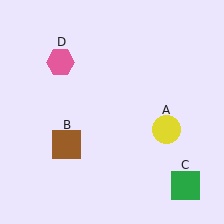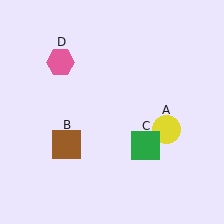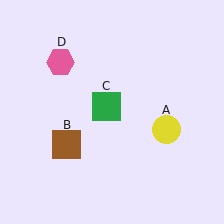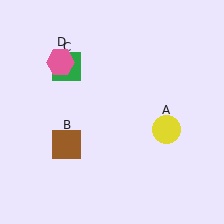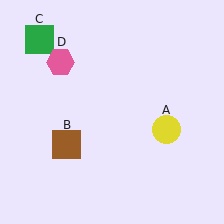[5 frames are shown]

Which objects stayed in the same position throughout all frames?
Yellow circle (object A) and brown square (object B) and pink hexagon (object D) remained stationary.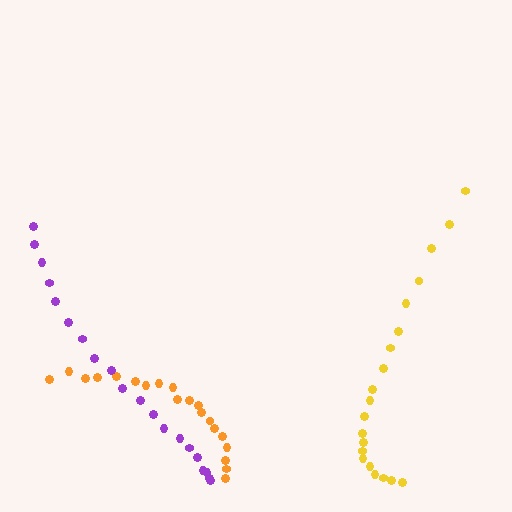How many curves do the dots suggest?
There are 3 distinct paths.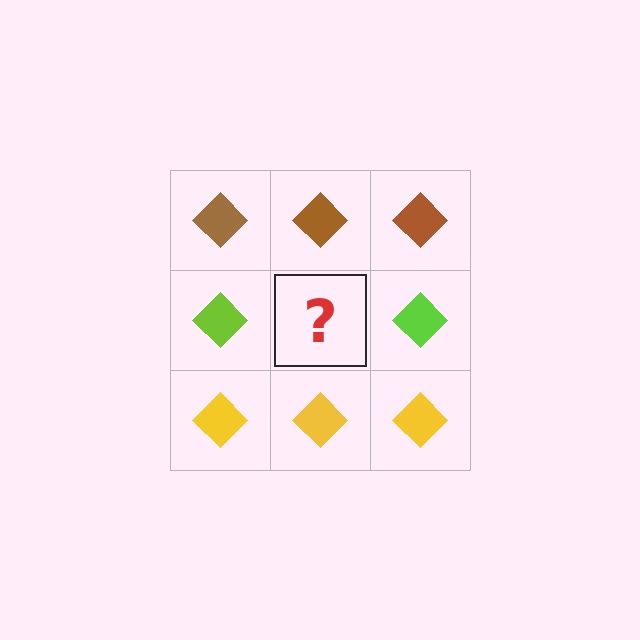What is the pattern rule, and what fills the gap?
The rule is that each row has a consistent color. The gap should be filled with a lime diamond.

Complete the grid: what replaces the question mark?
The question mark should be replaced with a lime diamond.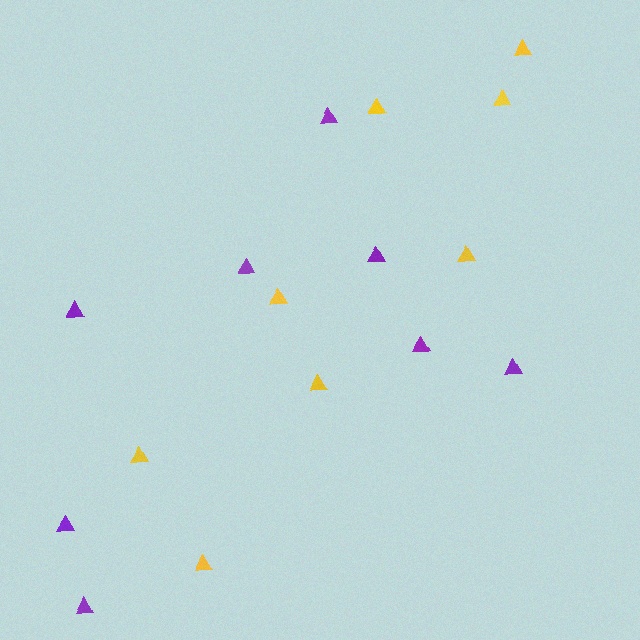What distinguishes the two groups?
There are 2 groups: one group of yellow triangles (8) and one group of purple triangles (8).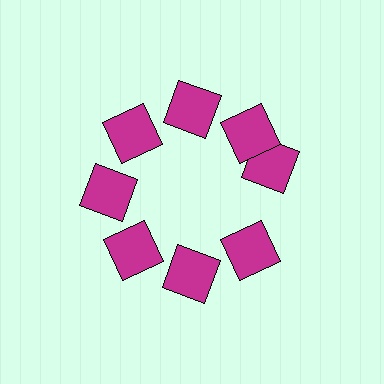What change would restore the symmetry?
The symmetry would be restored by rotating it back into even spacing with its neighbors so that all 8 squares sit at equal angles and equal distance from the center.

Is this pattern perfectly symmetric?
No. The 8 magenta squares are arranged in a ring, but one element near the 3 o'clock position is rotated out of alignment along the ring, breaking the 8-fold rotational symmetry.